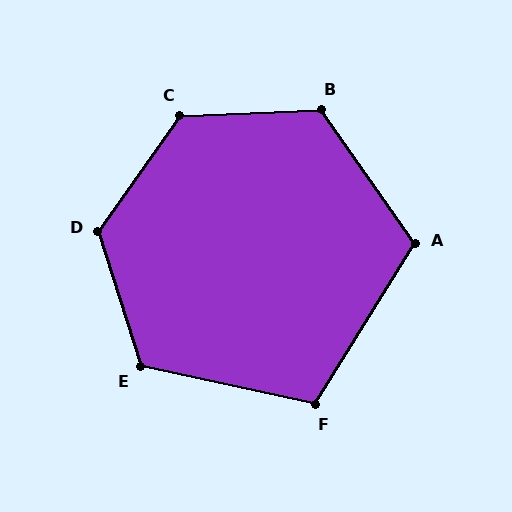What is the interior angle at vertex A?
Approximately 113 degrees (obtuse).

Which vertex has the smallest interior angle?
F, at approximately 110 degrees.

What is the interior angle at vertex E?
Approximately 120 degrees (obtuse).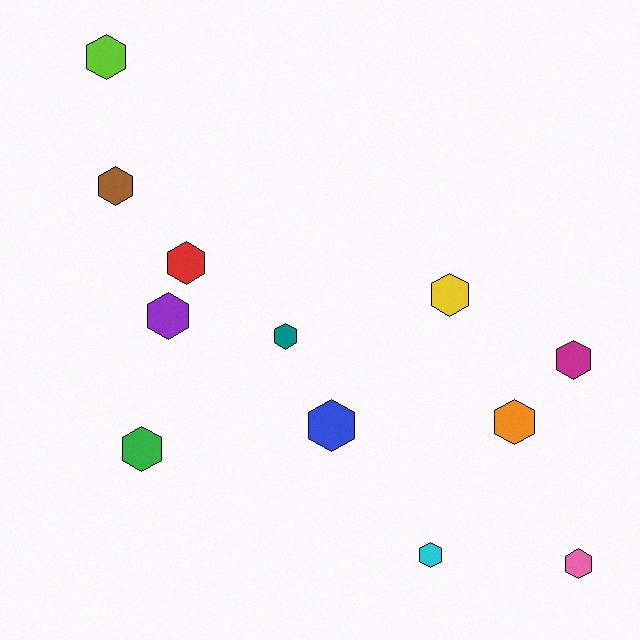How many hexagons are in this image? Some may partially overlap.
There are 12 hexagons.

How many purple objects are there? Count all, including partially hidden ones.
There is 1 purple object.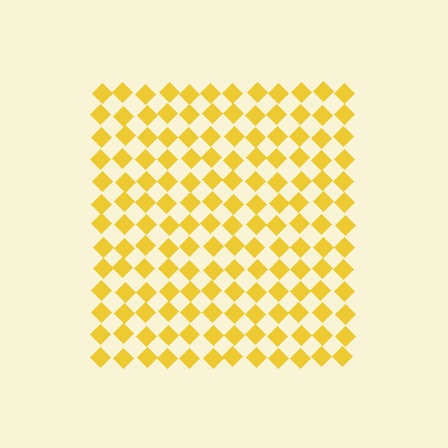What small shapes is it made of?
It is made of small diamonds.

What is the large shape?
The large shape is a square.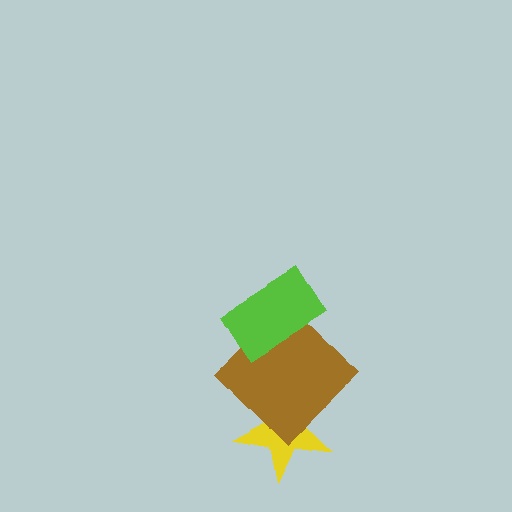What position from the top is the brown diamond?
The brown diamond is 2nd from the top.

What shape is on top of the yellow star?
The brown diamond is on top of the yellow star.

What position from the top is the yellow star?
The yellow star is 3rd from the top.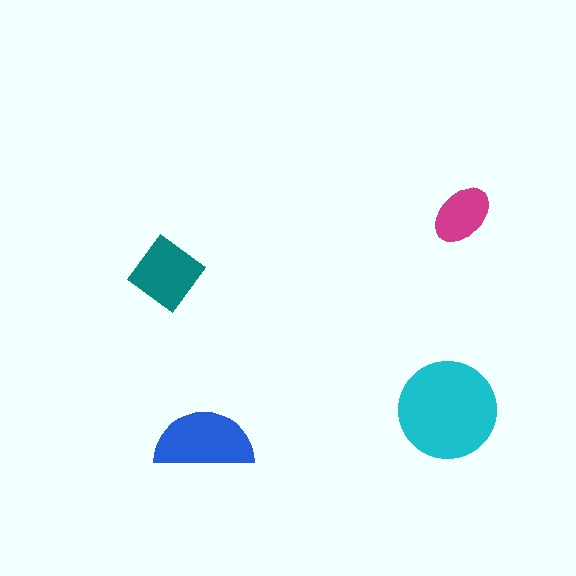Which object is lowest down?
The blue semicircle is bottommost.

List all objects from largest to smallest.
The cyan circle, the blue semicircle, the teal diamond, the magenta ellipse.